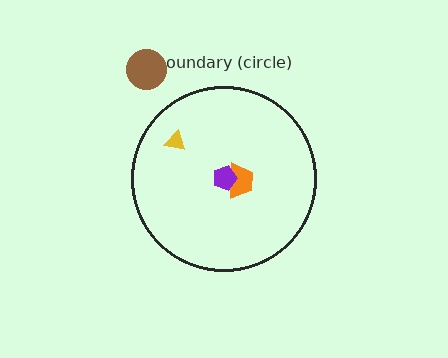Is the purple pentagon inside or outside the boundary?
Inside.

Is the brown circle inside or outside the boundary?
Outside.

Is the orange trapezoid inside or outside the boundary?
Inside.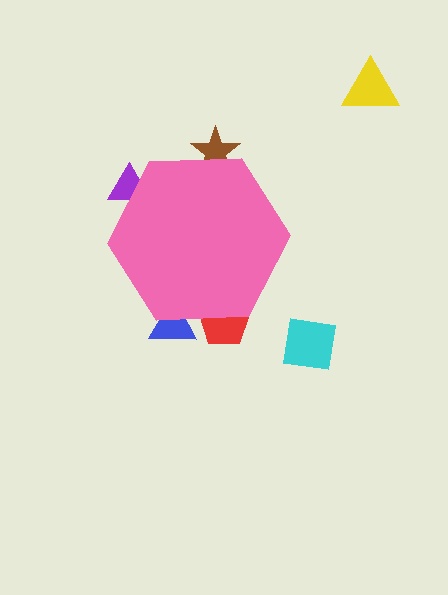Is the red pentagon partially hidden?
Yes, the red pentagon is partially hidden behind the pink hexagon.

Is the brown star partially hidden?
Yes, the brown star is partially hidden behind the pink hexagon.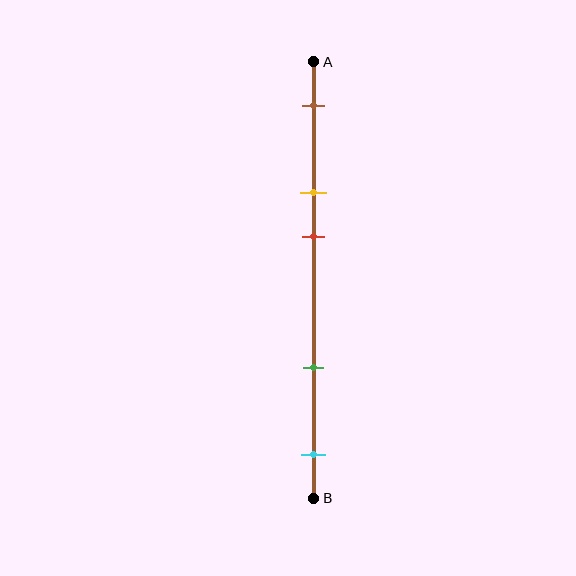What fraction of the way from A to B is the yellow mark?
The yellow mark is approximately 30% (0.3) of the way from A to B.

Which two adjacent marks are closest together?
The yellow and red marks are the closest adjacent pair.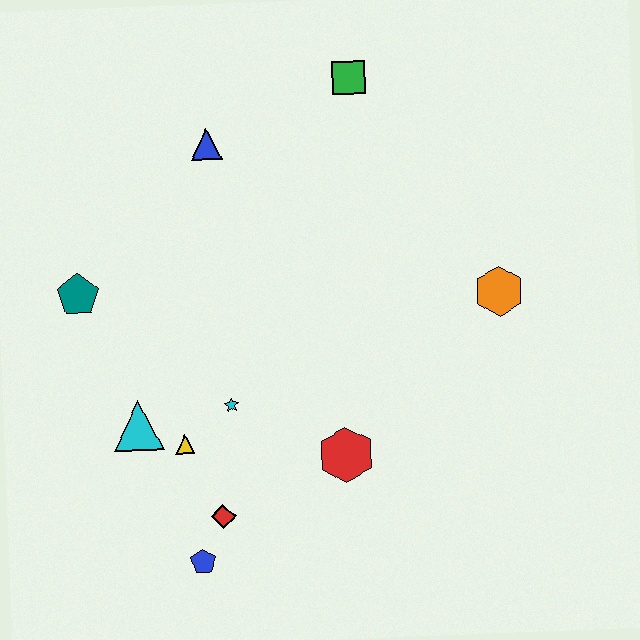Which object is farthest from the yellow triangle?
The green square is farthest from the yellow triangle.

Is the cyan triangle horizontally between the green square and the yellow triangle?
No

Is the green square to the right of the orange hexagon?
No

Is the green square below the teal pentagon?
No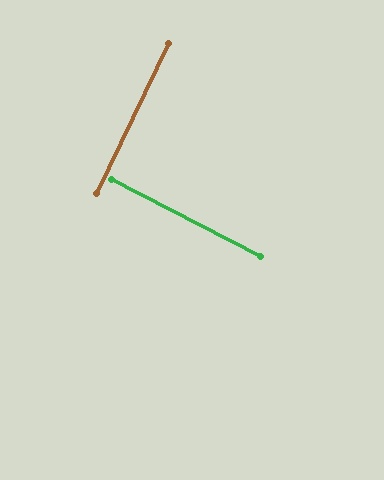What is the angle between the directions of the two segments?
Approximately 88 degrees.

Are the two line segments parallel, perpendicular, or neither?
Perpendicular — they meet at approximately 88°.